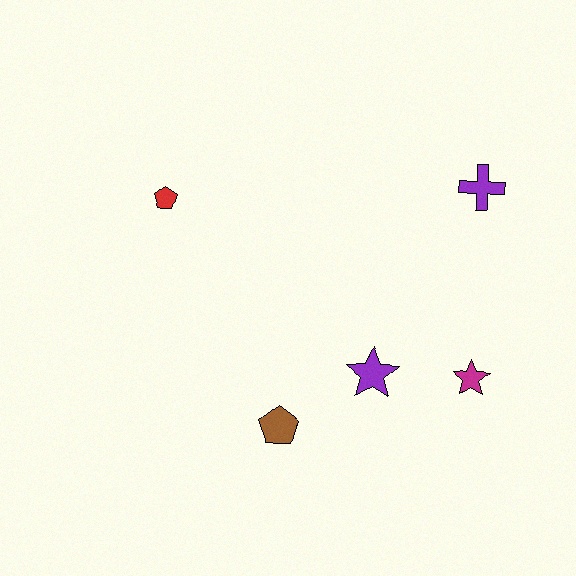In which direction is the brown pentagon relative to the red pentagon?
The brown pentagon is below the red pentagon.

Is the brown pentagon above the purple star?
No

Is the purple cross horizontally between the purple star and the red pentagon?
No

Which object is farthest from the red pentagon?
The magenta star is farthest from the red pentagon.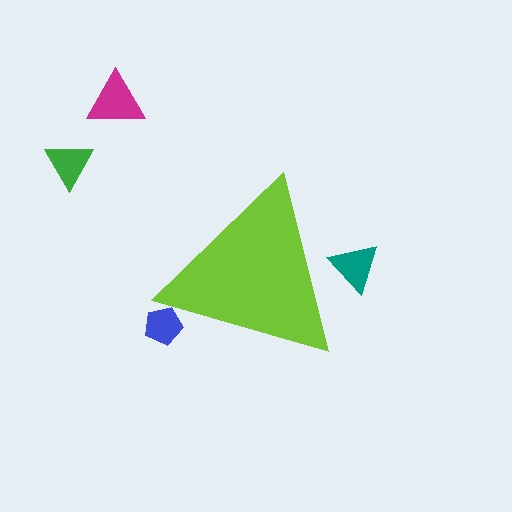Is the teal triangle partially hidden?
Yes, the teal triangle is partially hidden behind the lime triangle.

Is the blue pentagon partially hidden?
Yes, the blue pentagon is partially hidden behind the lime triangle.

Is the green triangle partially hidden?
No, the green triangle is fully visible.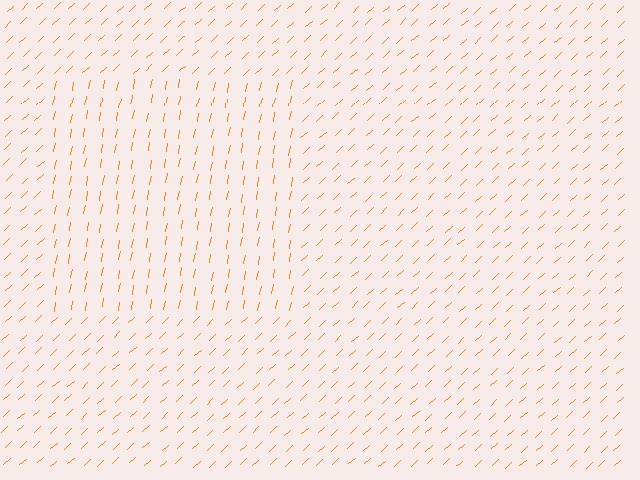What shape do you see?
I see a rectangle.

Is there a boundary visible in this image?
Yes, there is a texture boundary formed by a change in line orientation.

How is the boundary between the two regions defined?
The boundary is defined purely by a change in line orientation (approximately 37 degrees difference). All lines are the same color and thickness.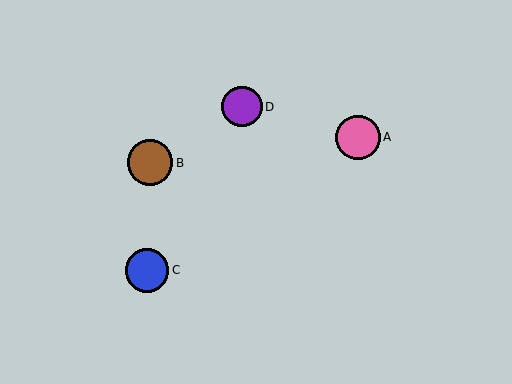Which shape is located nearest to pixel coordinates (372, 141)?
The pink circle (labeled A) at (358, 137) is nearest to that location.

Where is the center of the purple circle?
The center of the purple circle is at (242, 107).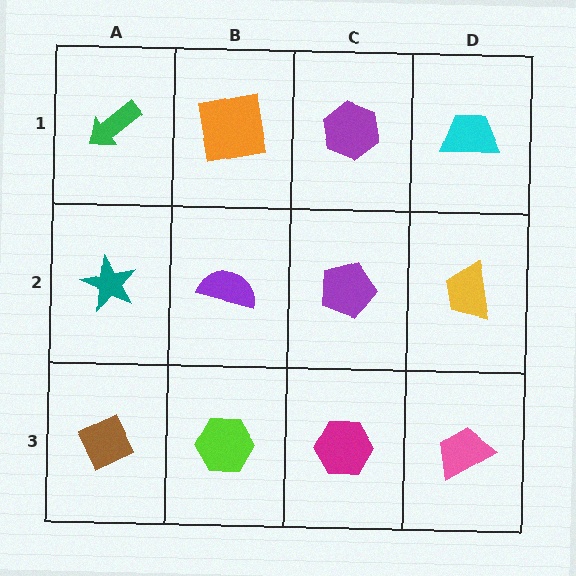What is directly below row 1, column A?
A teal star.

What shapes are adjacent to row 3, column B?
A purple semicircle (row 2, column B), a brown diamond (row 3, column A), a magenta hexagon (row 3, column C).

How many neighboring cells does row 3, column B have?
3.